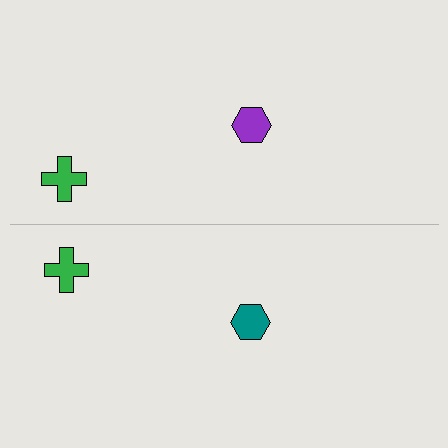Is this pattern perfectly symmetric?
No, the pattern is not perfectly symmetric. The teal hexagon on the bottom side breaks the symmetry — its mirror counterpart is purple.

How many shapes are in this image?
There are 4 shapes in this image.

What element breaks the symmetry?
The teal hexagon on the bottom side breaks the symmetry — its mirror counterpart is purple.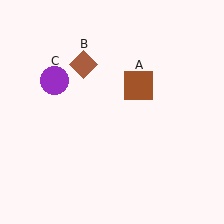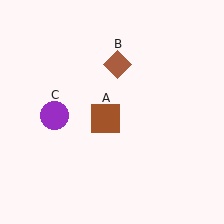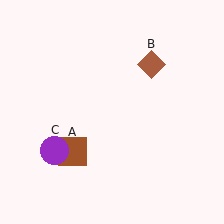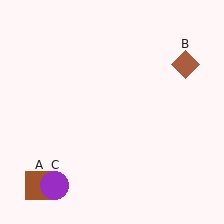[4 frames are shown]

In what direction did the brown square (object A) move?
The brown square (object A) moved down and to the left.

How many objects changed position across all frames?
3 objects changed position: brown square (object A), brown diamond (object B), purple circle (object C).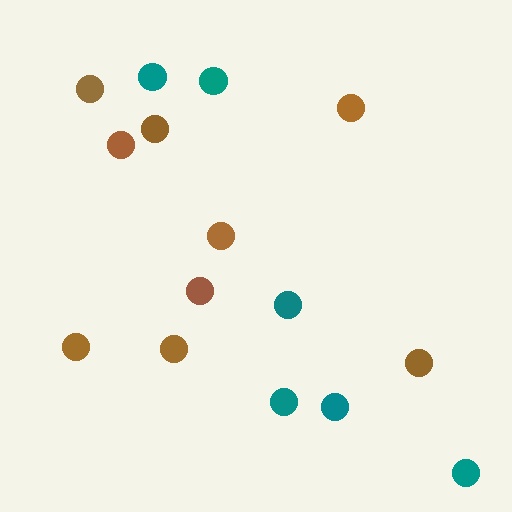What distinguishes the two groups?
There are 2 groups: one group of brown circles (9) and one group of teal circles (6).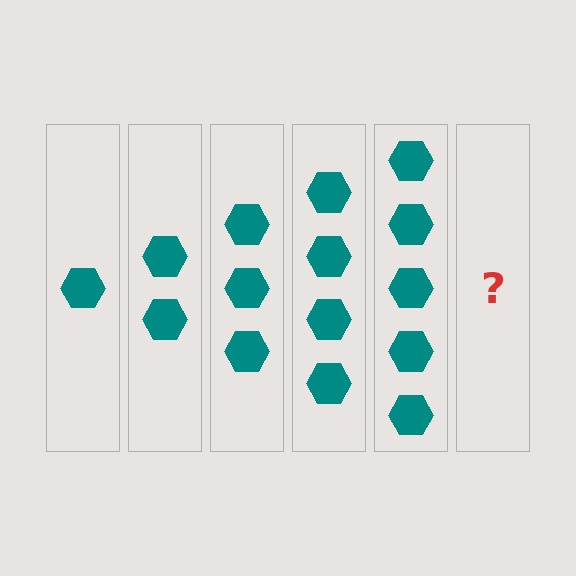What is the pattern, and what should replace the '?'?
The pattern is that each step adds one more hexagon. The '?' should be 6 hexagons.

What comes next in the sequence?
The next element should be 6 hexagons.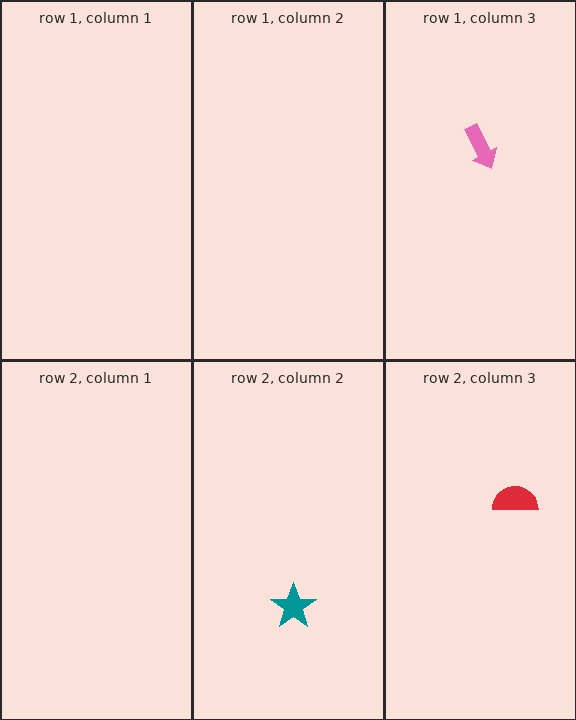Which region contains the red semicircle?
The row 2, column 3 region.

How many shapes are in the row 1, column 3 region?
1.